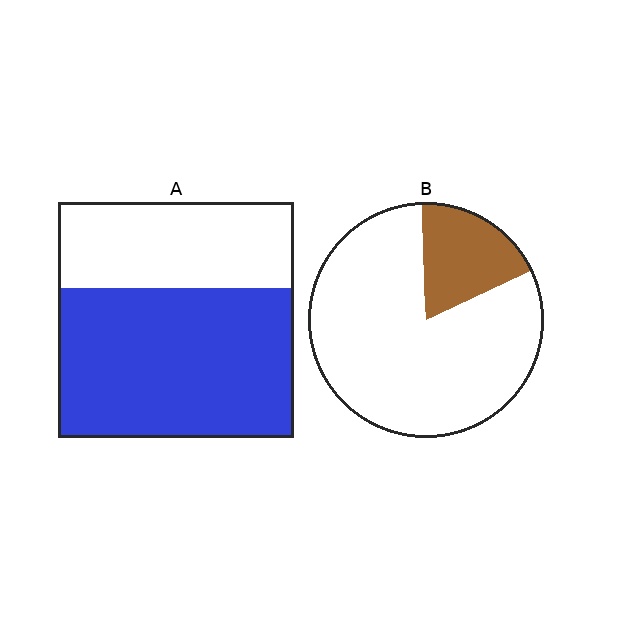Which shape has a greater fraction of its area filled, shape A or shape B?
Shape A.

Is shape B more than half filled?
No.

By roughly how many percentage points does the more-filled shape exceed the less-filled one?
By roughly 45 percentage points (A over B).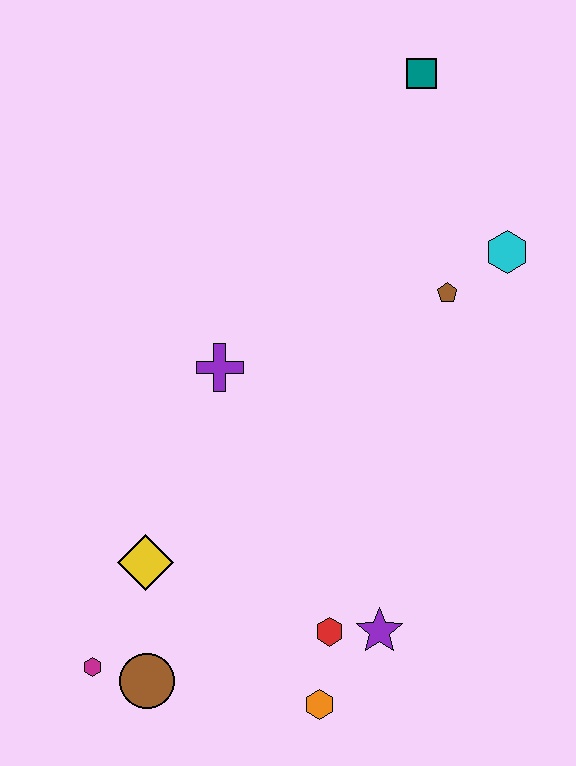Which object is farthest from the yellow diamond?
The teal square is farthest from the yellow diamond.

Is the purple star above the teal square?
No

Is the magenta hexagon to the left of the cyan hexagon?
Yes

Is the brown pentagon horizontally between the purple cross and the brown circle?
No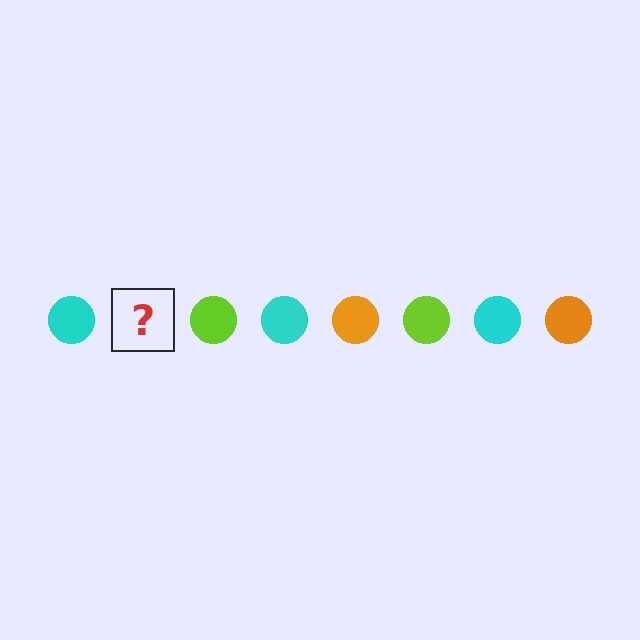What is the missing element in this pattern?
The missing element is an orange circle.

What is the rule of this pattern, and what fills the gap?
The rule is that the pattern cycles through cyan, orange, lime circles. The gap should be filled with an orange circle.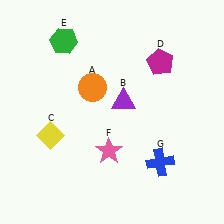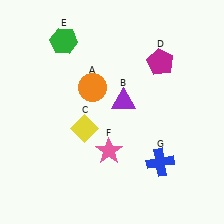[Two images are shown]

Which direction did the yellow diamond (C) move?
The yellow diamond (C) moved right.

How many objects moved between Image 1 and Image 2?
1 object moved between the two images.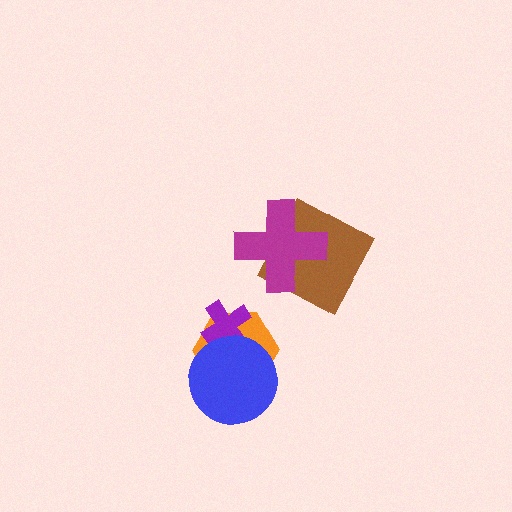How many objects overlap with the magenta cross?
1 object overlaps with the magenta cross.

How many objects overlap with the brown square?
1 object overlaps with the brown square.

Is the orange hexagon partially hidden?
Yes, it is partially covered by another shape.